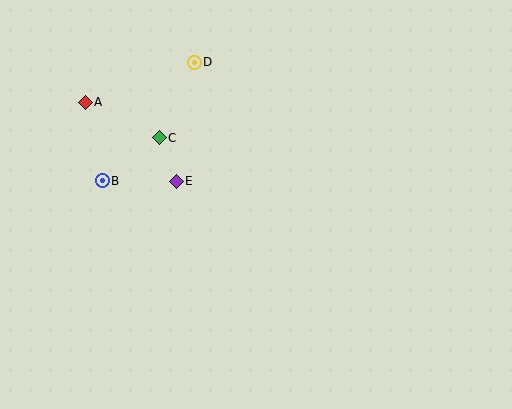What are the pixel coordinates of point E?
Point E is at (176, 181).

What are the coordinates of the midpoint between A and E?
The midpoint between A and E is at (131, 142).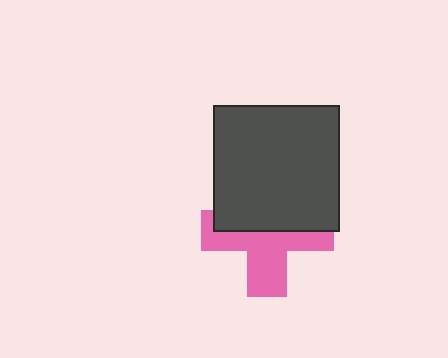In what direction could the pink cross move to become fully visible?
The pink cross could move down. That would shift it out from behind the dark gray square entirely.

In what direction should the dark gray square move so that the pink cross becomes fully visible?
The dark gray square should move up. That is the shortest direction to clear the overlap and leave the pink cross fully visible.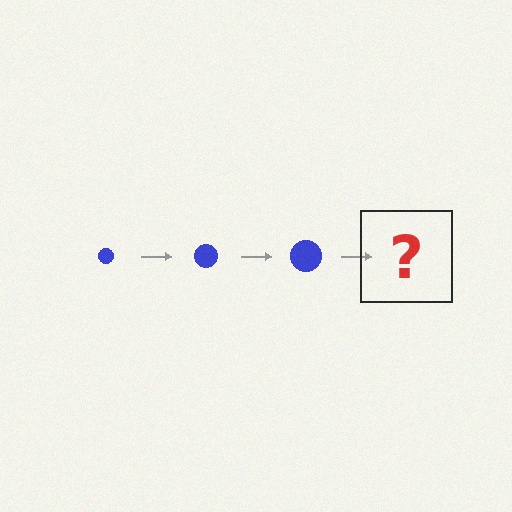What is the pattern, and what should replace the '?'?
The pattern is that the circle gets progressively larger each step. The '?' should be a blue circle, larger than the previous one.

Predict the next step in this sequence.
The next step is a blue circle, larger than the previous one.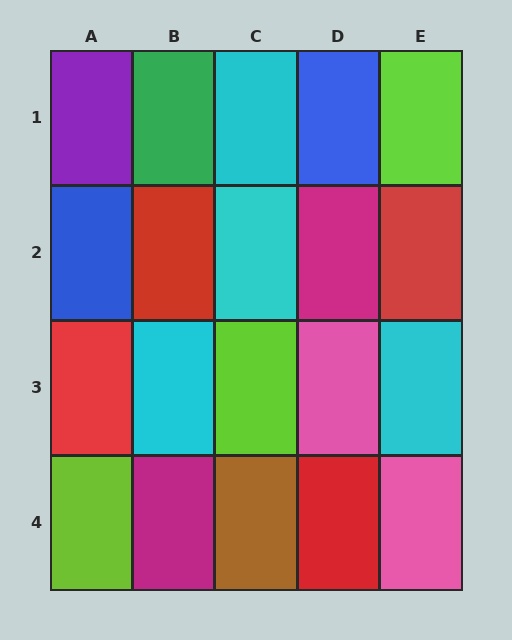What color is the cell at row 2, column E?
Red.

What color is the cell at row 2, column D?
Magenta.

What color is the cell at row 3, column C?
Lime.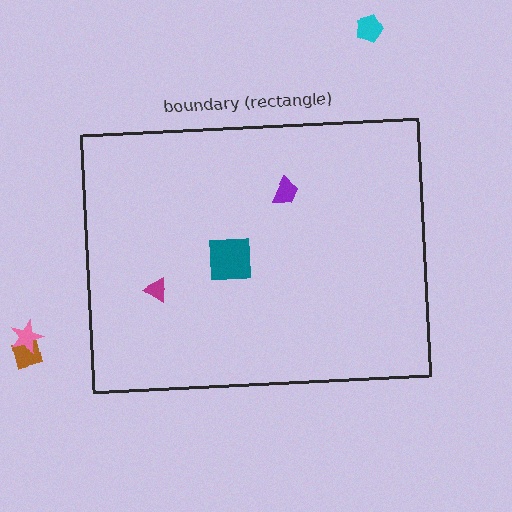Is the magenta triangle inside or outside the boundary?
Inside.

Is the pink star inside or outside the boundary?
Outside.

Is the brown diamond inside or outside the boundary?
Outside.